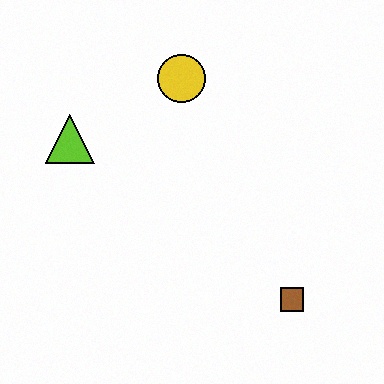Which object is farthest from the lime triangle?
The brown square is farthest from the lime triangle.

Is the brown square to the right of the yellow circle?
Yes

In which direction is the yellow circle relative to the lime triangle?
The yellow circle is to the right of the lime triangle.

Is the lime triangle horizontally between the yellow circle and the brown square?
No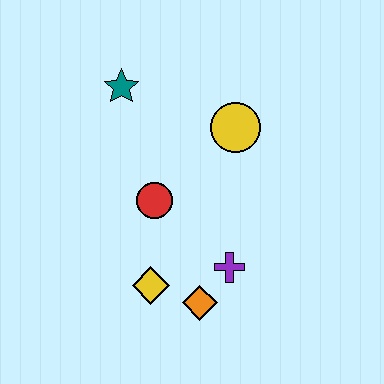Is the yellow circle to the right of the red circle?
Yes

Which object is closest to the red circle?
The yellow diamond is closest to the red circle.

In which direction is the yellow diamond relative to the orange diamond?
The yellow diamond is to the left of the orange diamond.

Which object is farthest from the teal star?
The orange diamond is farthest from the teal star.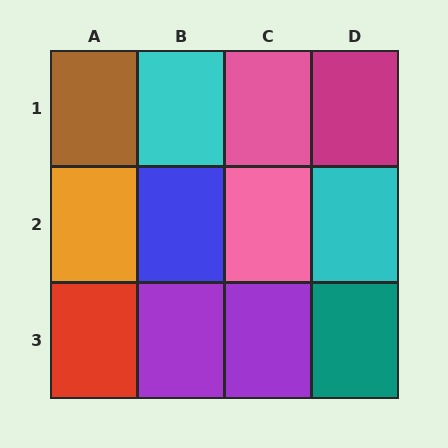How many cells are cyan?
2 cells are cyan.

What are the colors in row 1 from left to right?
Brown, cyan, pink, magenta.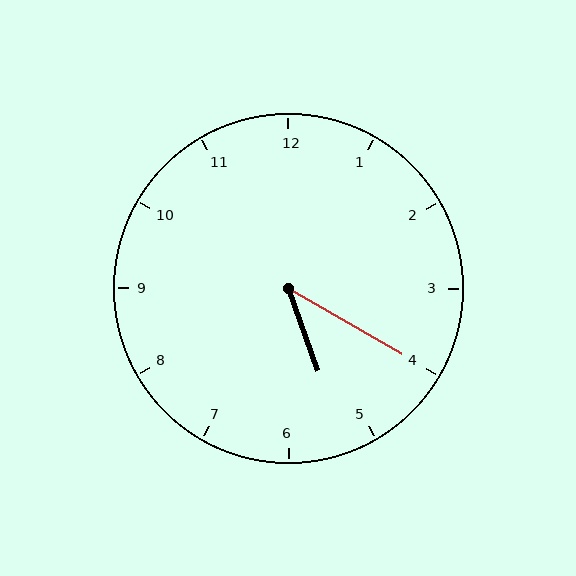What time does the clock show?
5:20.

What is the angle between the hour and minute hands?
Approximately 40 degrees.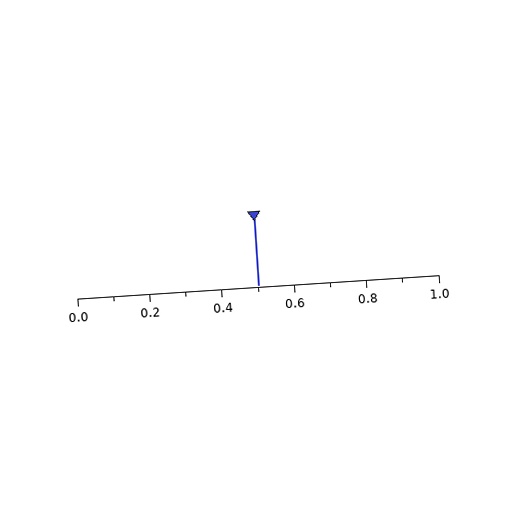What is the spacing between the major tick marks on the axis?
The major ticks are spaced 0.2 apart.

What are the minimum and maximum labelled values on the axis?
The axis runs from 0.0 to 1.0.